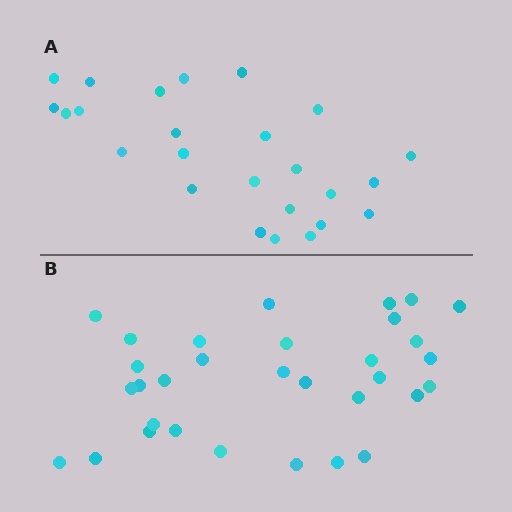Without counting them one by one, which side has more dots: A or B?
Region B (the bottom region) has more dots.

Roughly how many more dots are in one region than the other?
Region B has roughly 8 or so more dots than region A.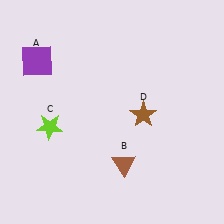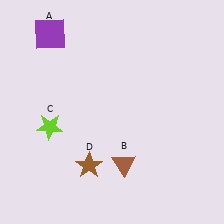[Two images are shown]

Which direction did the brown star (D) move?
The brown star (D) moved left.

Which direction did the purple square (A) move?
The purple square (A) moved up.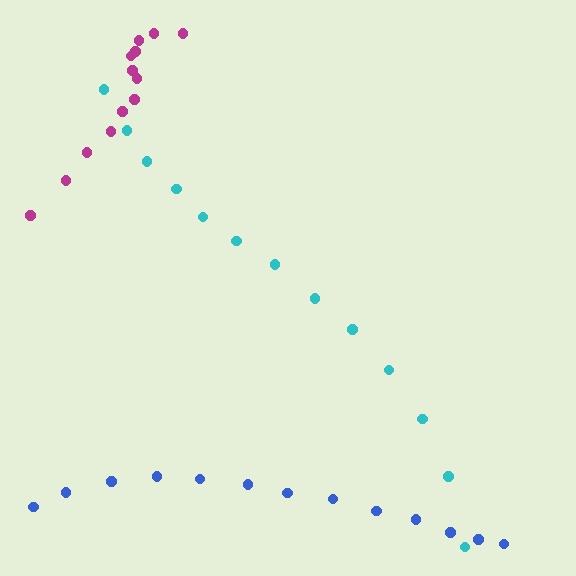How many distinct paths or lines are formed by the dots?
There are 3 distinct paths.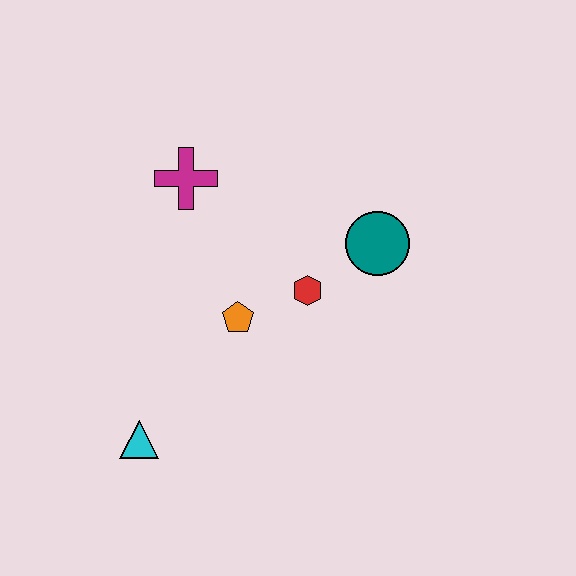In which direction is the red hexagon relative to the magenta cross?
The red hexagon is to the right of the magenta cross.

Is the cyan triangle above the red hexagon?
No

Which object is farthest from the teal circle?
The cyan triangle is farthest from the teal circle.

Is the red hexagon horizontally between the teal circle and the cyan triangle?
Yes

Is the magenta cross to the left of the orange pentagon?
Yes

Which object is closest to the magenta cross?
The orange pentagon is closest to the magenta cross.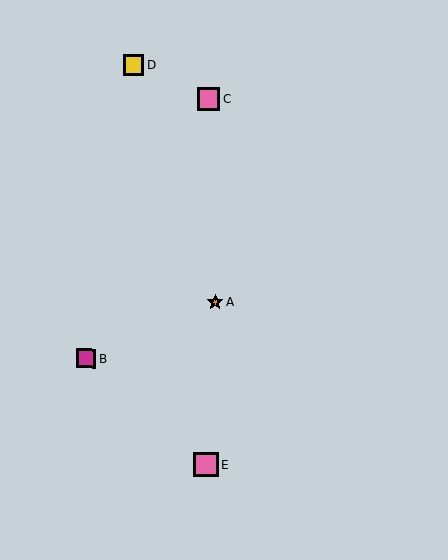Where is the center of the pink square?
The center of the pink square is at (206, 465).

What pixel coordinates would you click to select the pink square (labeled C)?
Click at (208, 99) to select the pink square C.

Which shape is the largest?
The pink square (labeled E) is the largest.